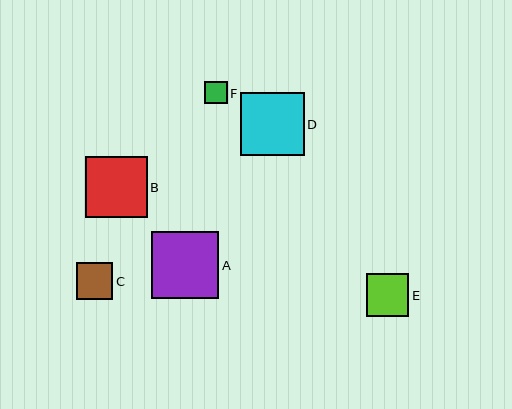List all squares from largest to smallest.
From largest to smallest: A, D, B, E, C, F.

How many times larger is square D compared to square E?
Square D is approximately 1.5 times the size of square E.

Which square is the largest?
Square A is the largest with a size of approximately 68 pixels.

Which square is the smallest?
Square F is the smallest with a size of approximately 23 pixels.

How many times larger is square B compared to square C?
Square B is approximately 1.7 times the size of square C.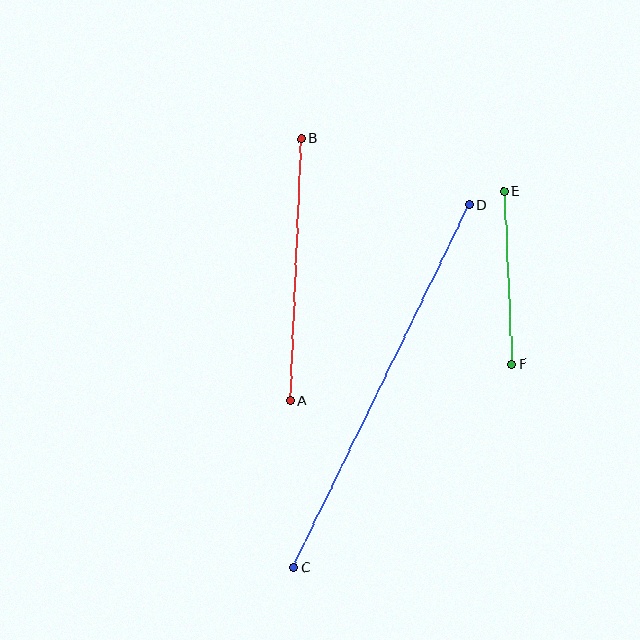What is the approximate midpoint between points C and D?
The midpoint is at approximately (381, 386) pixels.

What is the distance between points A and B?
The distance is approximately 262 pixels.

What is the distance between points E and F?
The distance is approximately 173 pixels.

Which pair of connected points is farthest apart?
Points C and D are farthest apart.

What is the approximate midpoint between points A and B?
The midpoint is at approximately (296, 270) pixels.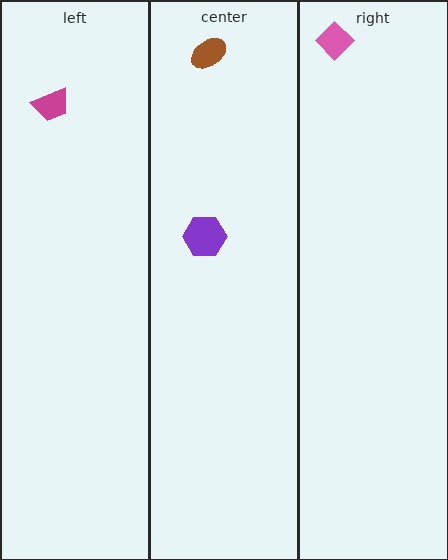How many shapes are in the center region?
2.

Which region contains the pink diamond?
The right region.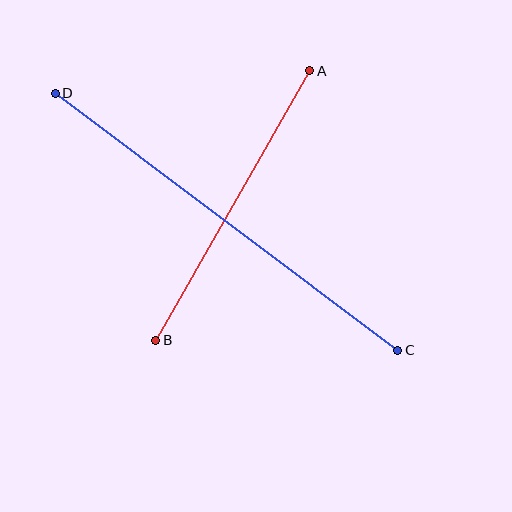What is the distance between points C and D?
The distance is approximately 428 pixels.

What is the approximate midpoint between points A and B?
The midpoint is at approximately (233, 206) pixels.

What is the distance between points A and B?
The distance is approximately 310 pixels.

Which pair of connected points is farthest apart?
Points C and D are farthest apart.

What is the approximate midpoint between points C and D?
The midpoint is at approximately (227, 222) pixels.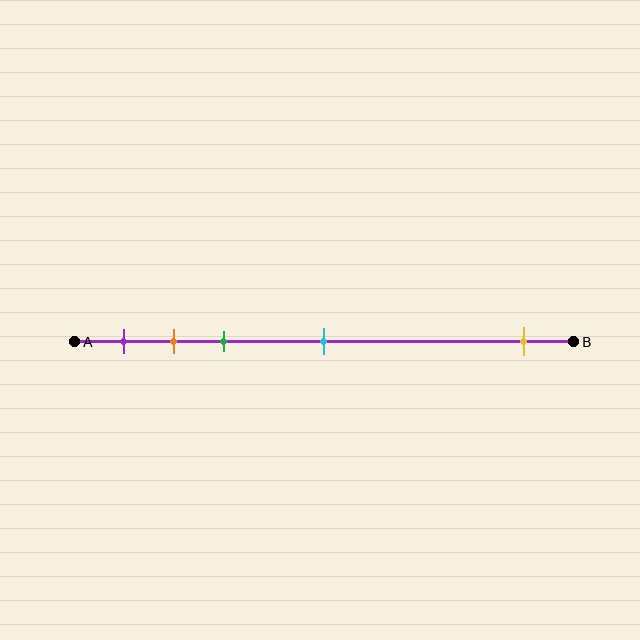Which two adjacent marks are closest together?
The orange and green marks are the closest adjacent pair.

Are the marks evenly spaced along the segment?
No, the marks are not evenly spaced.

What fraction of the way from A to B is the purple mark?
The purple mark is approximately 10% (0.1) of the way from A to B.